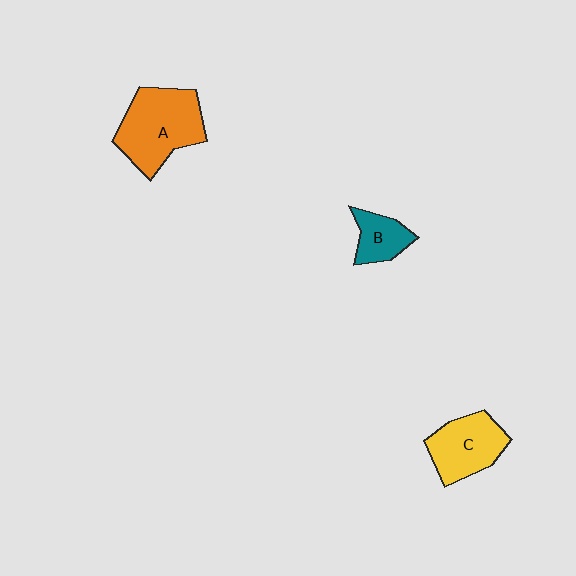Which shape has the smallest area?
Shape B (teal).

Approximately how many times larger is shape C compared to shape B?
Approximately 1.7 times.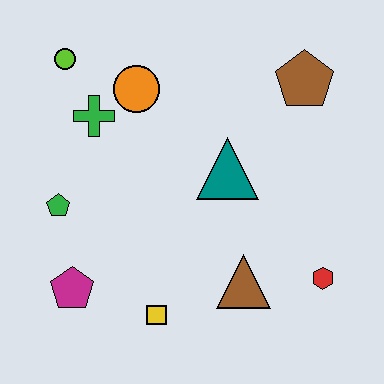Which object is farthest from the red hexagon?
The lime circle is farthest from the red hexagon.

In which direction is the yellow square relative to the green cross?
The yellow square is below the green cross.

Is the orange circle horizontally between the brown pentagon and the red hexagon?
No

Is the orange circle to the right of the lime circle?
Yes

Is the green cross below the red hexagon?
No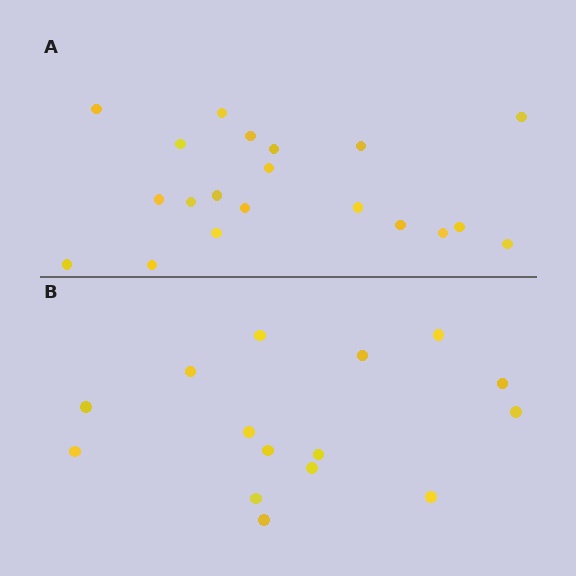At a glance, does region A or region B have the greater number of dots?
Region A (the top region) has more dots.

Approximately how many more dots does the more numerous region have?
Region A has about 5 more dots than region B.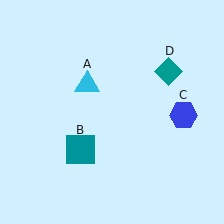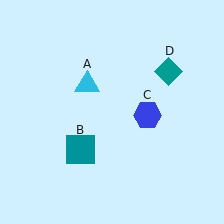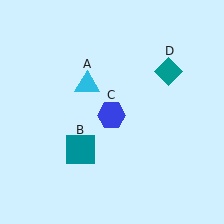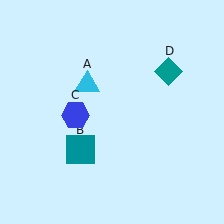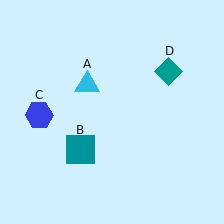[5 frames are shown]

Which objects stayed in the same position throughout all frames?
Cyan triangle (object A) and teal square (object B) and teal diamond (object D) remained stationary.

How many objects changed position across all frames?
1 object changed position: blue hexagon (object C).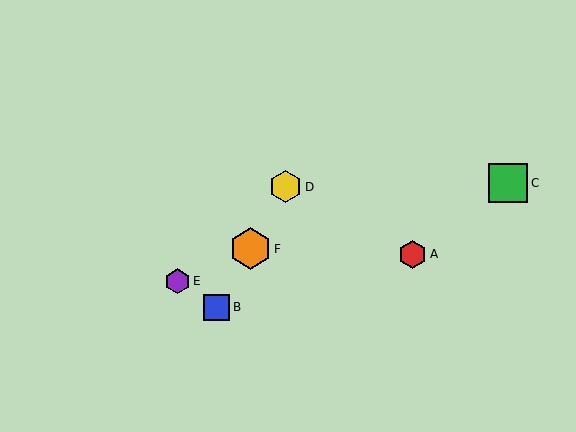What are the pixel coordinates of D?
Object D is at (286, 187).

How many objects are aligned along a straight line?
3 objects (B, D, F) are aligned along a straight line.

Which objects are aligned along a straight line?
Objects B, D, F are aligned along a straight line.